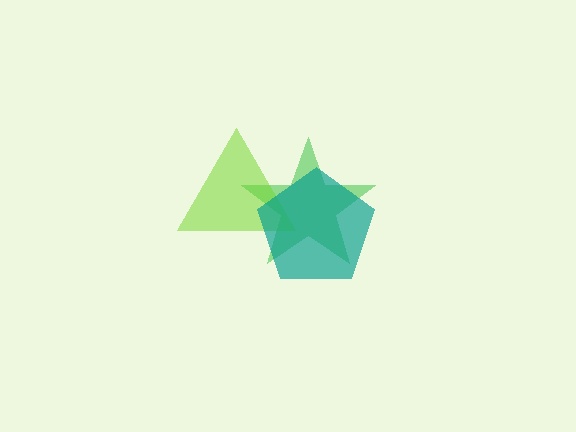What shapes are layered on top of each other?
The layered shapes are: a green star, a lime triangle, a teal pentagon.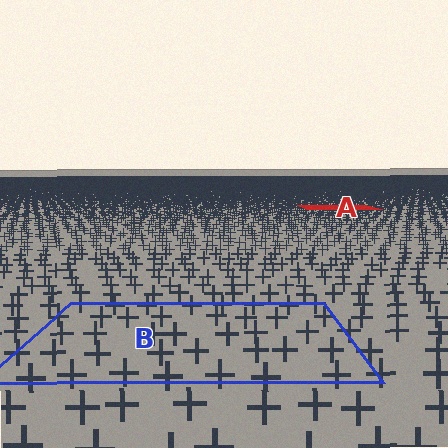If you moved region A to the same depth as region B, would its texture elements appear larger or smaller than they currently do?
They would appear larger. At a closer depth, the same texture elements are projected at a bigger on-screen size.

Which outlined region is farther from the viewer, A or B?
Region A is farther from the viewer — the texture elements inside it appear smaller and more densely packed.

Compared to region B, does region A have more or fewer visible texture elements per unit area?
Region A has more texture elements per unit area — they are packed more densely because it is farther away.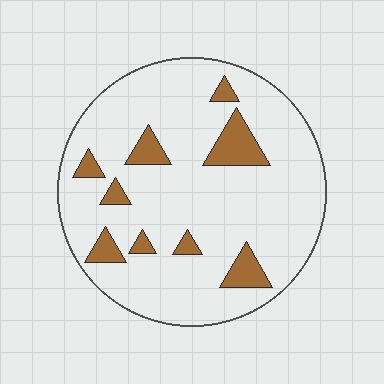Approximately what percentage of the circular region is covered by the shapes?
Approximately 15%.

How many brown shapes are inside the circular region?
9.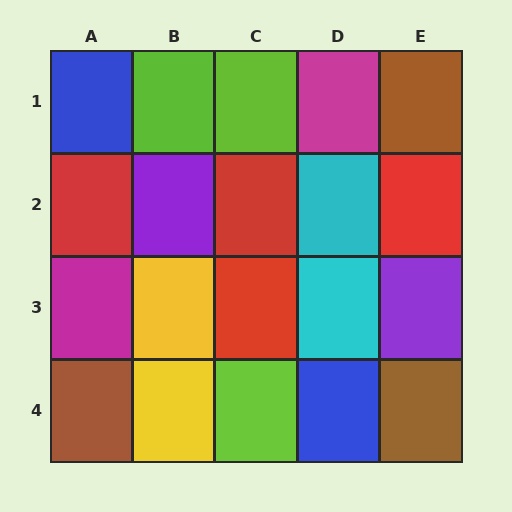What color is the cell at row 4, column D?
Blue.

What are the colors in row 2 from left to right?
Red, purple, red, cyan, red.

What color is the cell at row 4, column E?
Brown.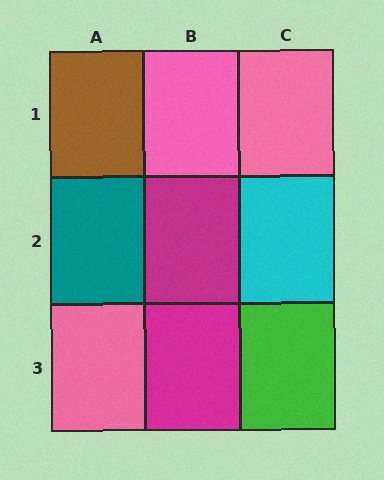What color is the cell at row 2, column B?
Magenta.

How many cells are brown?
1 cell is brown.